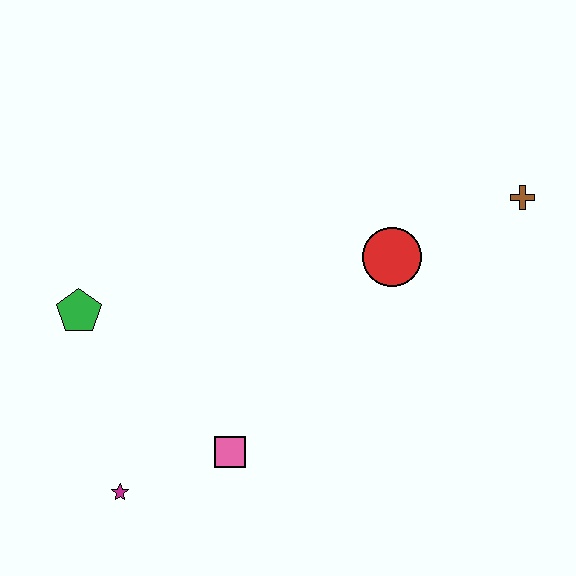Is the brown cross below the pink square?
No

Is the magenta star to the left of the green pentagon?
No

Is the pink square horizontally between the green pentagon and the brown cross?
Yes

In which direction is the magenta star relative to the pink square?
The magenta star is to the left of the pink square.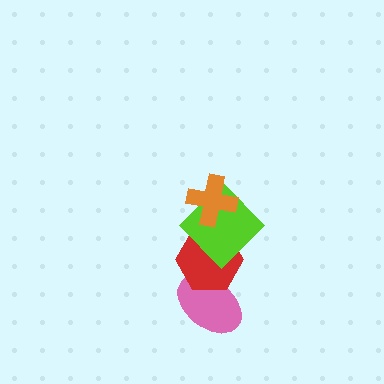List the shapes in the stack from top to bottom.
From top to bottom: the orange cross, the lime diamond, the red hexagon, the pink ellipse.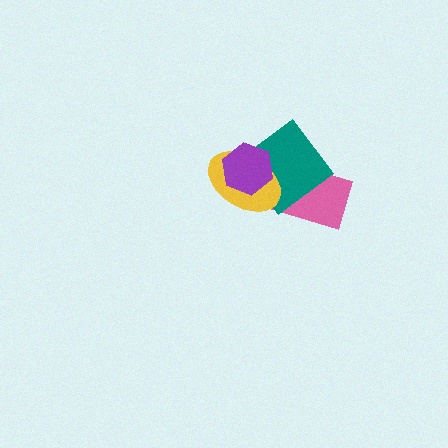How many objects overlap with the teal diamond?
3 objects overlap with the teal diamond.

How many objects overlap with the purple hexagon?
2 objects overlap with the purple hexagon.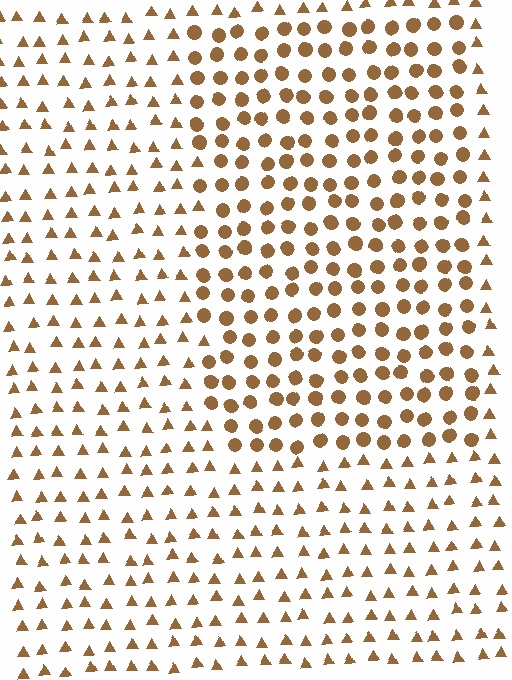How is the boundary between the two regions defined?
The boundary is defined by a change in element shape: circles inside vs. triangles outside. All elements share the same color and spacing.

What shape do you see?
I see a rectangle.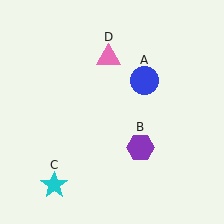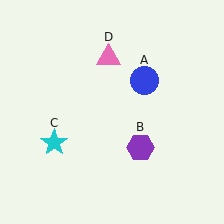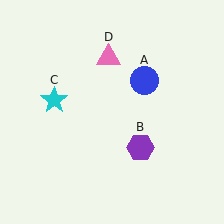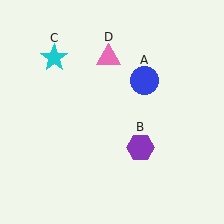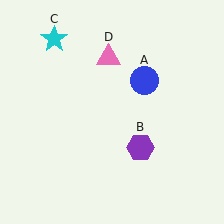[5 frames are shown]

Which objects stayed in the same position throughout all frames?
Blue circle (object A) and purple hexagon (object B) and pink triangle (object D) remained stationary.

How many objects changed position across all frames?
1 object changed position: cyan star (object C).